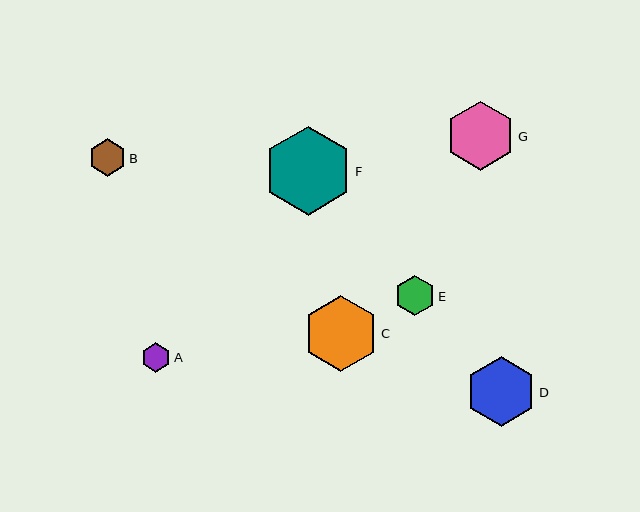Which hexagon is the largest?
Hexagon F is the largest with a size of approximately 88 pixels.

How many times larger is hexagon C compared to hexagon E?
Hexagon C is approximately 1.9 times the size of hexagon E.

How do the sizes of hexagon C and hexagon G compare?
Hexagon C and hexagon G are approximately the same size.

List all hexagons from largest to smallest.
From largest to smallest: F, C, D, G, E, B, A.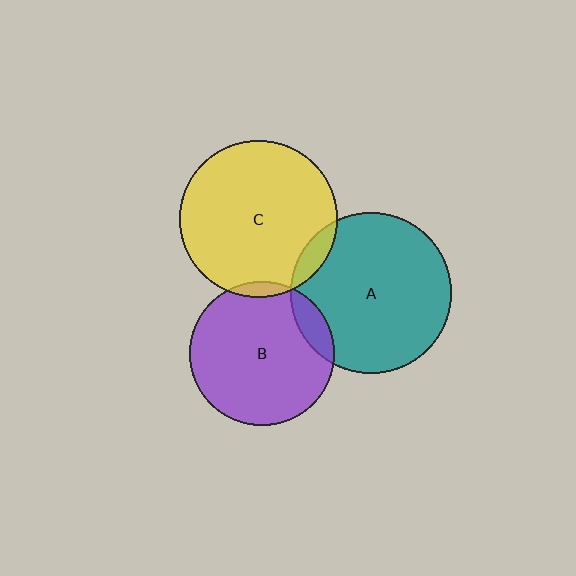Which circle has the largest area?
Circle A (teal).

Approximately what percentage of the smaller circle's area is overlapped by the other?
Approximately 5%.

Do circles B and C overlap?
Yes.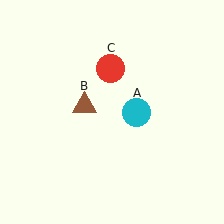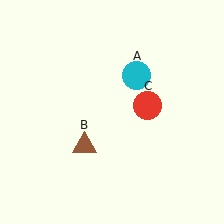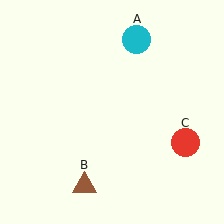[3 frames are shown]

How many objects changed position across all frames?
3 objects changed position: cyan circle (object A), brown triangle (object B), red circle (object C).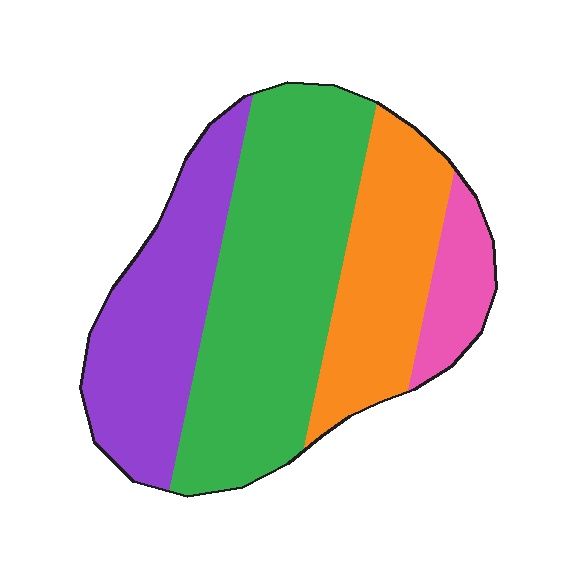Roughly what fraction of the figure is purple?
Purple takes up about one quarter (1/4) of the figure.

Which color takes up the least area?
Pink, at roughly 10%.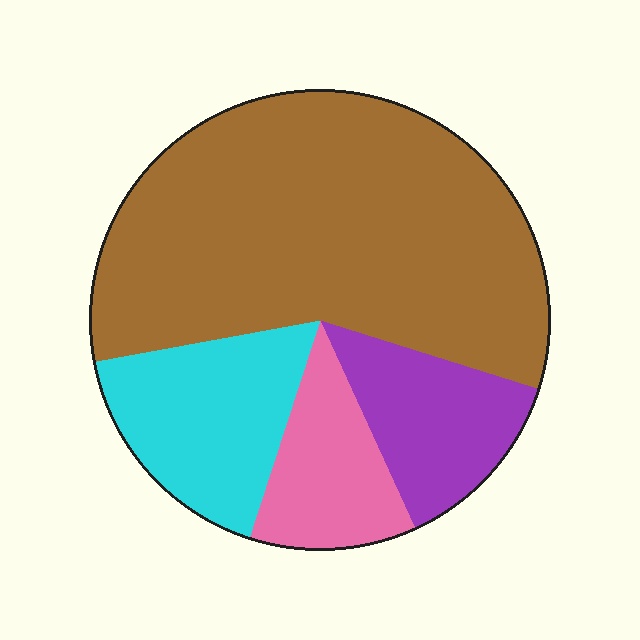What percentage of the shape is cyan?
Cyan takes up about one sixth (1/6) of the shape.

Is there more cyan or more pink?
Cyan.